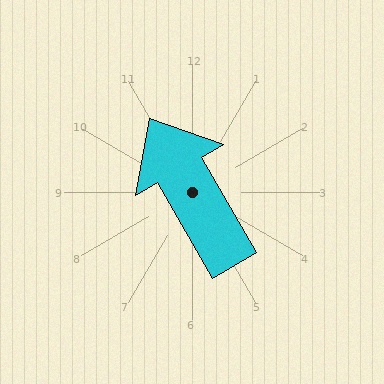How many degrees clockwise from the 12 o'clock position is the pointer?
Approximately 330 degrees.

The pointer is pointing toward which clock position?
Roughly 11 o'clock.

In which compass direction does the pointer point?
Northwest.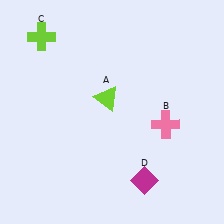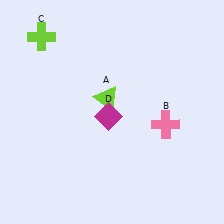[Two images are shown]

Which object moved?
The magenta diamond (D) moved up.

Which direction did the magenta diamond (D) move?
The magenta diamond (D) moved up.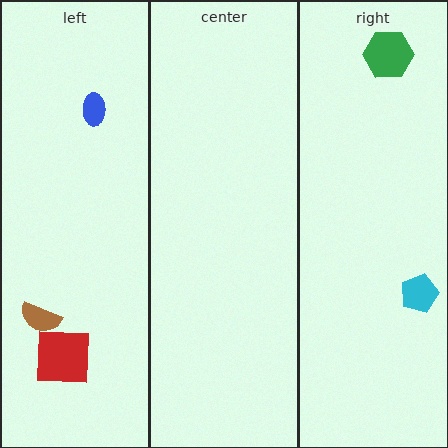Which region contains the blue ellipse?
The left region.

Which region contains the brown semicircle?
The left region.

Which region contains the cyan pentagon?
The right region.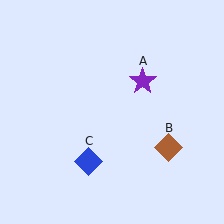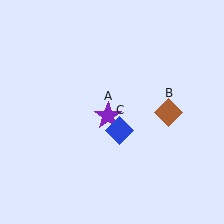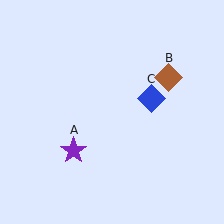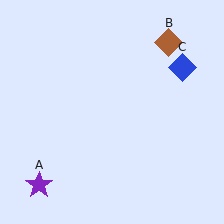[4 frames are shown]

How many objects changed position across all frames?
3 objects changed position: purple star (object A), brown diamond (object B), blue diamond (object C).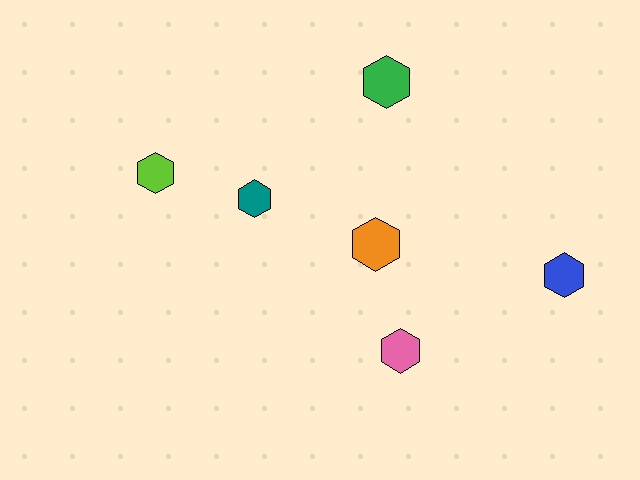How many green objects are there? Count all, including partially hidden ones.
There is 1 green object.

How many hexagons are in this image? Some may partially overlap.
There are 6 hexagons.